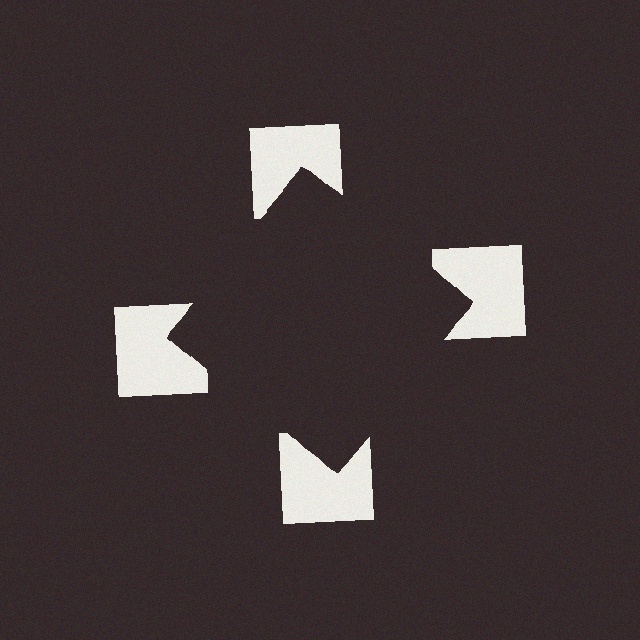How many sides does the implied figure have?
4 sides.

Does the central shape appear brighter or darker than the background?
It typically appears slightly darker than the background, even though no actual brightness change is drawn.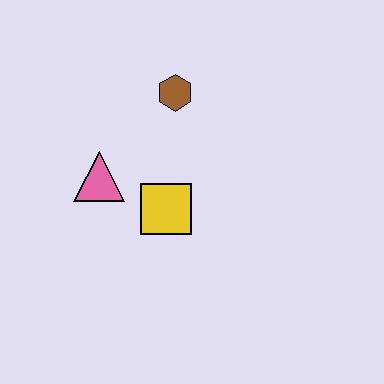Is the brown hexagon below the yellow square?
No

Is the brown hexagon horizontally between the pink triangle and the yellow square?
No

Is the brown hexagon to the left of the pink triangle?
No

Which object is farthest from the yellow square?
The brown hexagon is farthest from the yellow square.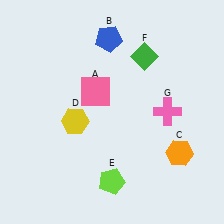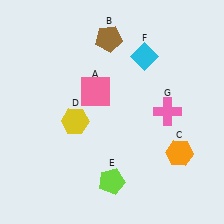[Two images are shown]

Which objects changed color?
B changed from blue to brown. F changed from green to cyan.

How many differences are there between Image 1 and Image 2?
There are 2 differences between the two images.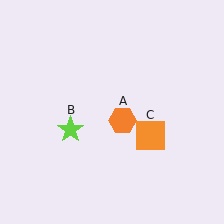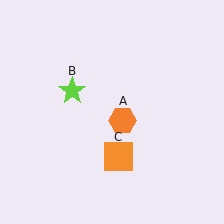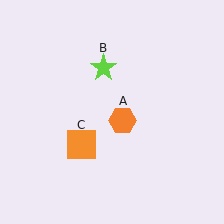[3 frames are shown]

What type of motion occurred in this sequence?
The lime star (object B), orange square (object C) rotated clockwise around the center of the scene.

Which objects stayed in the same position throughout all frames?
Orange hexagon (object A) remained stationary.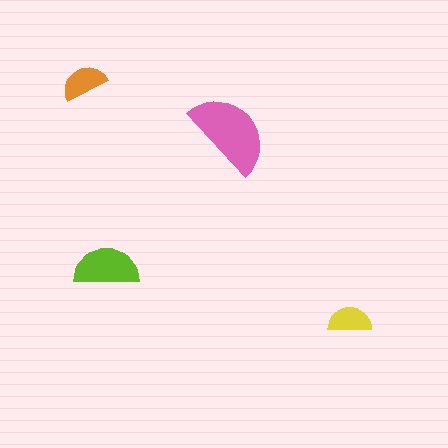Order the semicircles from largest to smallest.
the pink one, the lime one, the orange one, the yellow one.